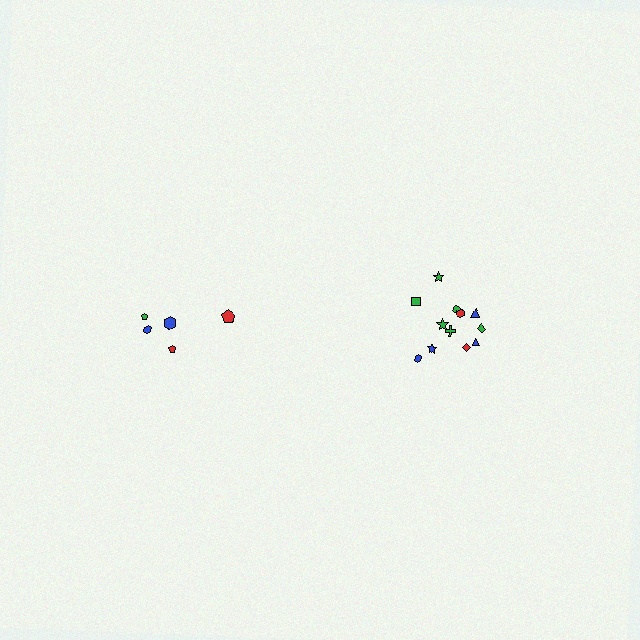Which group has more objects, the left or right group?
The right group.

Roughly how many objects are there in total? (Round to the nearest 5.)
Roughly 15 objects in total.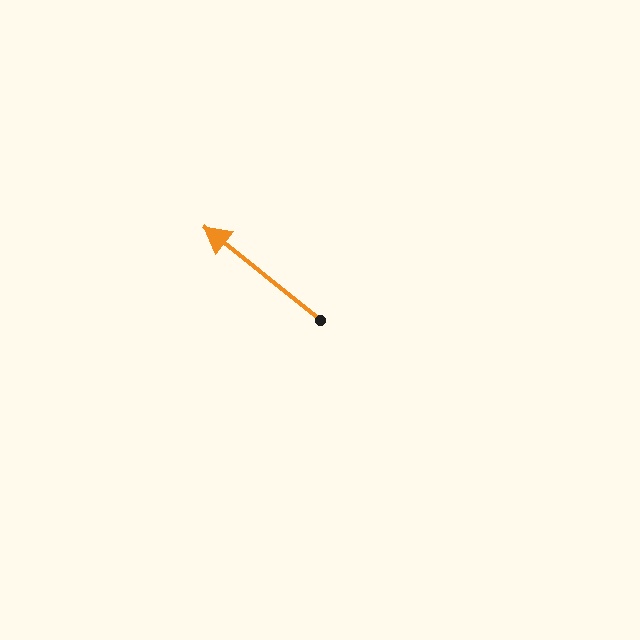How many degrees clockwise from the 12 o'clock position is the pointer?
Approximately 309 degrees.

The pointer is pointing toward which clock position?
Roughly 10 o'clock.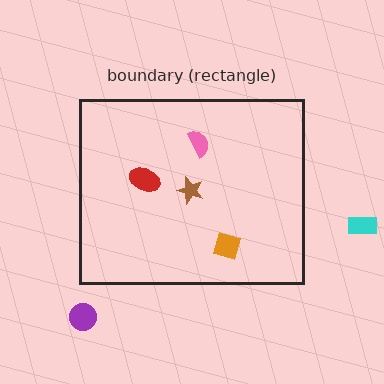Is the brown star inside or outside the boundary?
Inside.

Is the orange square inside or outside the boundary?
Inside.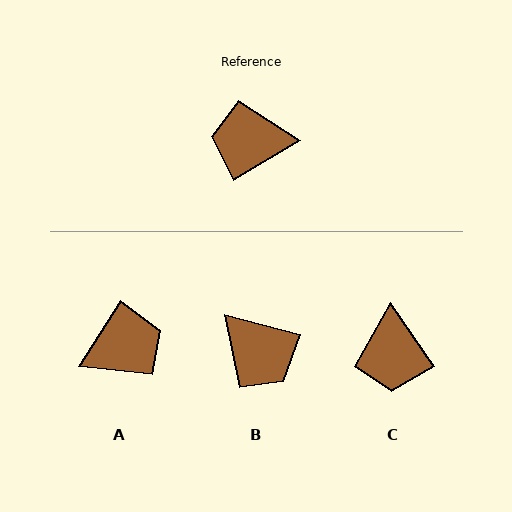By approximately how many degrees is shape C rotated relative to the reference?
Approximately 93 degrees counter-clockwise.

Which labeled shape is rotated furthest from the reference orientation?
A, about 154 degrees away.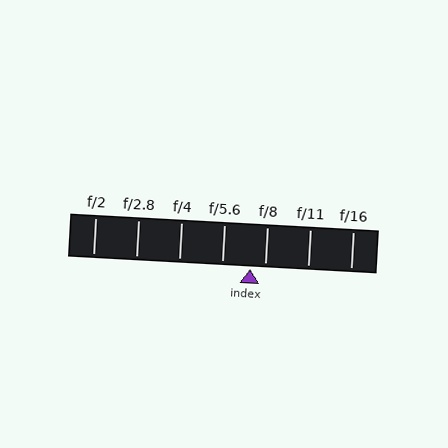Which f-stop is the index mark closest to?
The index mark is closest to f/8.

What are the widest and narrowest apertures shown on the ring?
The widest aperture shown is f/2 and the narrowest is f/16.